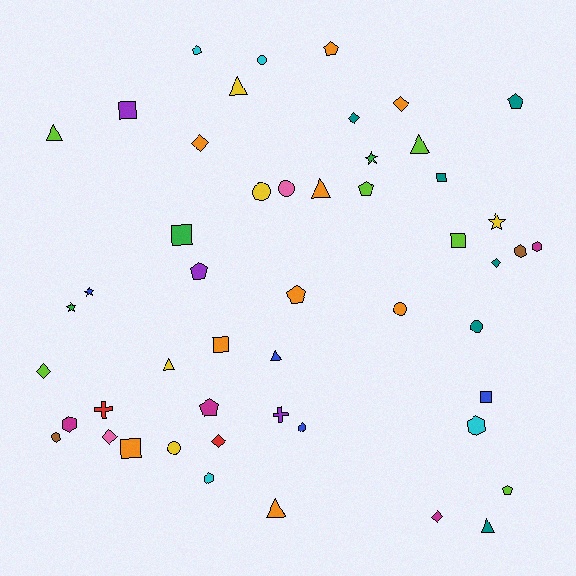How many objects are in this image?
There are 50 objects.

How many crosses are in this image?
There are 2 crosses.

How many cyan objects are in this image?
There are 4 cyan objects.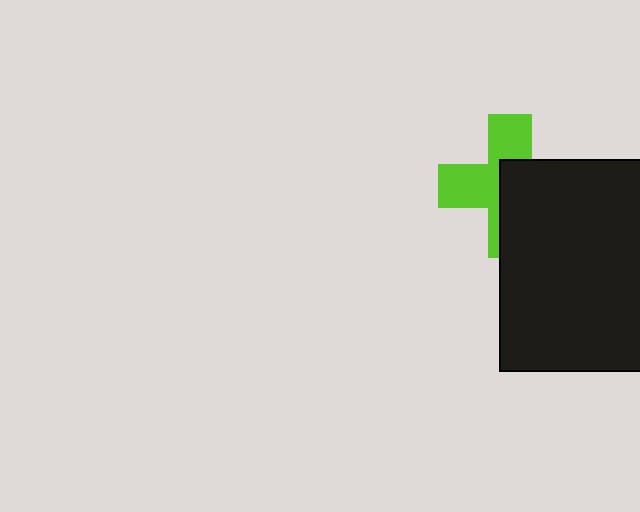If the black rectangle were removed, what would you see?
You would see the complete lime cross.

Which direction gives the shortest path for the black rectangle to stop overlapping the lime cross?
Moving right gives the shortest separation.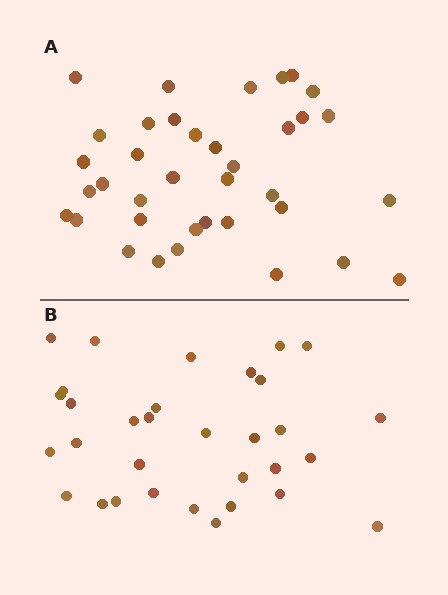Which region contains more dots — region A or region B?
Region A (the top region) has more dots.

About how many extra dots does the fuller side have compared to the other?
Region A has about 5 more dots than region B.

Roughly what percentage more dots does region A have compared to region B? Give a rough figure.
About 15% more.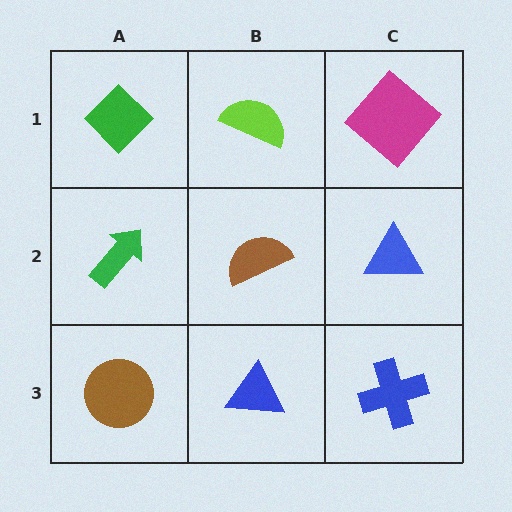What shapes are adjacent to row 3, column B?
A brown semicircle (row 2, column B), a brown circle (row 3, column A), a blue cross (row 3, column C).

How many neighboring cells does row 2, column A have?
3.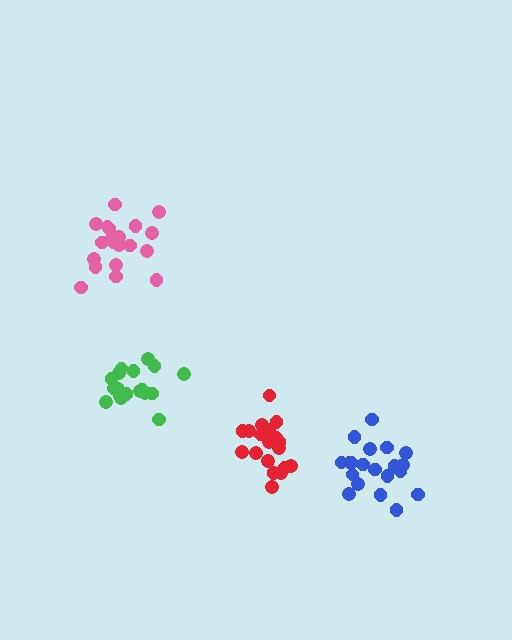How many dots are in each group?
Group 1: 20 dots, Group 2: 20 dots, Group 3: 19 dots, Group 4: 18 dots (77 total).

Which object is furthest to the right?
The blue cluster is rightmost.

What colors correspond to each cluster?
The clusters are colored: pink, blue, red, green.